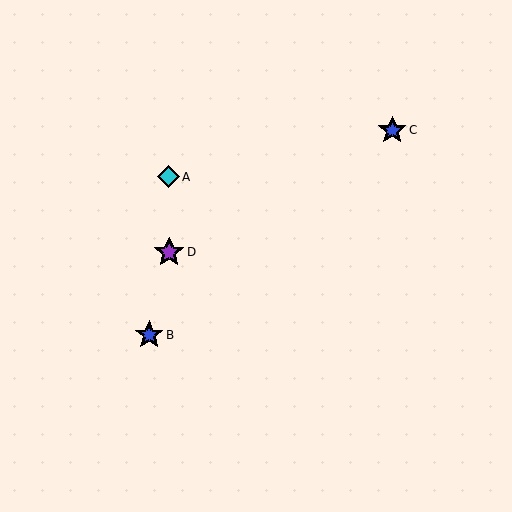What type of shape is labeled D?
Shape D is a purple star.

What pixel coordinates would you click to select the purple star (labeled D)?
Click at (169, 252) to select the purple star D.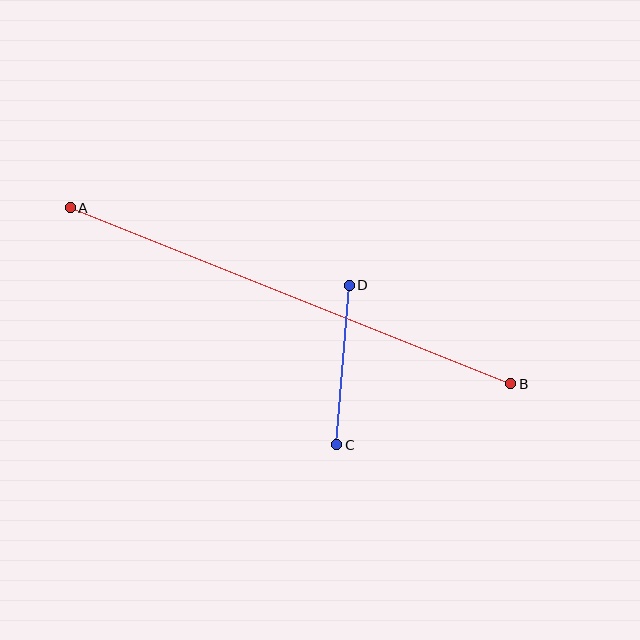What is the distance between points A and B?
The distance is approximately 474 pixels.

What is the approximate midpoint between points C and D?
The midpoint is at approximately (343, 365) pixels.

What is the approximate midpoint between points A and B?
The midpoint is at approximately (291, 296) pixels.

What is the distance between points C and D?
The distance is approximately 160 pixels.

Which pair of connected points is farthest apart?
Points A and B are farthest apart.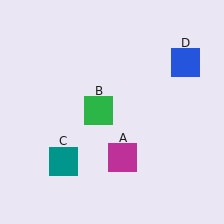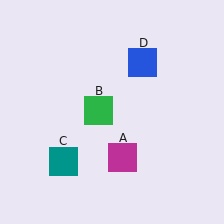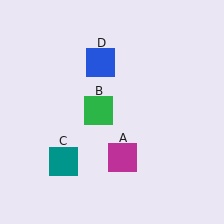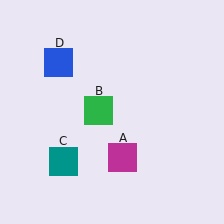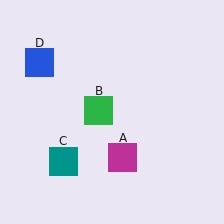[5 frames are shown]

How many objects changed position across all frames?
1 object changed position: blue square (object D).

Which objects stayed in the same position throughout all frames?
Magenta square (object A) and green square (object B) and teal square (object C) remained stationary.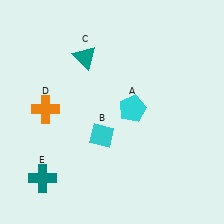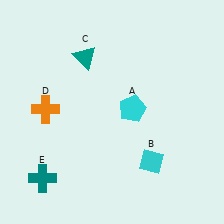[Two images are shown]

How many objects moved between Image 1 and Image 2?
1 object moved between the two images.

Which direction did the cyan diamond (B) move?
The cyan diamond (B) moved right.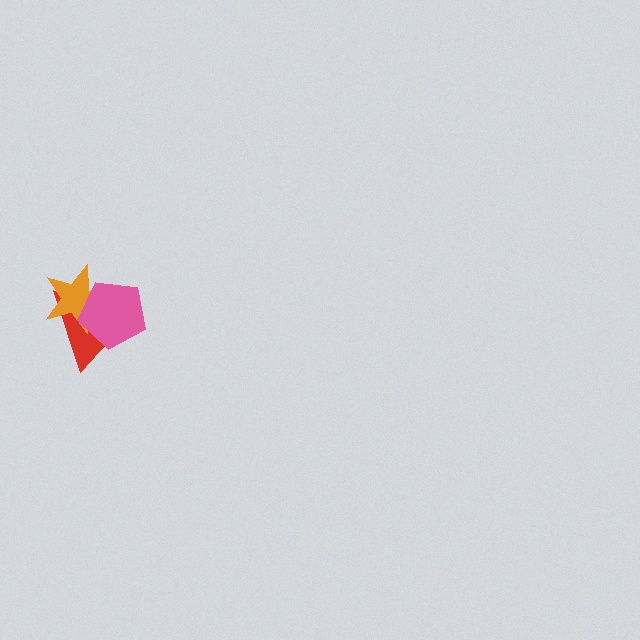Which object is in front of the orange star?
The pink pentagon is in front of the orange star.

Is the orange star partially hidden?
Yes, it is partially covered by another shape.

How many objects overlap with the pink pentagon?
2 objects overlap with the pink pentagon.